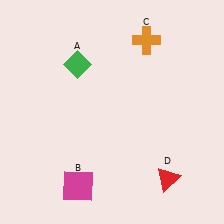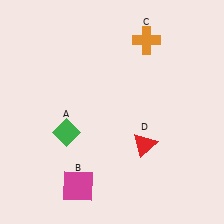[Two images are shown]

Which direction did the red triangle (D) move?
The red triangle (D) moved up.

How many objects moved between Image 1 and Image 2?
2 objects moved between the two images.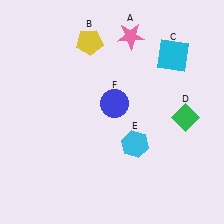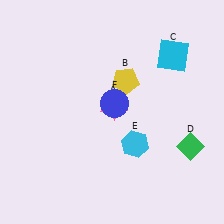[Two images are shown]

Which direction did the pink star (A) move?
The pink star (A) moved down.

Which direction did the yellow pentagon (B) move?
The yellow pentagon (B) moved down.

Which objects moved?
The objects that moved are: the pink star (A), the yellow pentagon (B), the green diamond (D).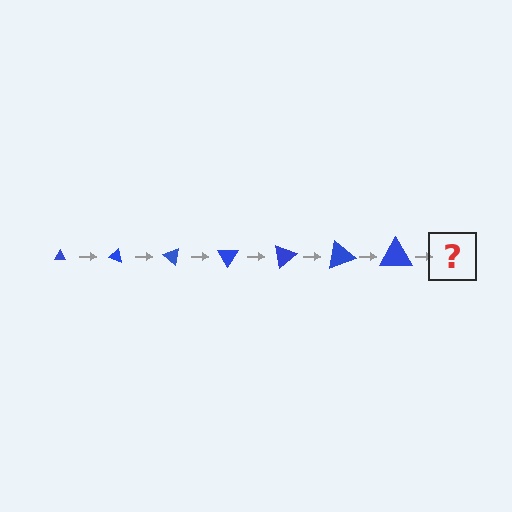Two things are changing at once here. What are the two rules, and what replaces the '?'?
The two rules are that the triangle grows larger each step and it rotates 20 degrees each step. The '?' should be a triangle, larger than the previous one and rotated 140 degrees from the start.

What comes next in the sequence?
The next element should be a triangle, larger than the previous one and rotated 140 degrees from the start.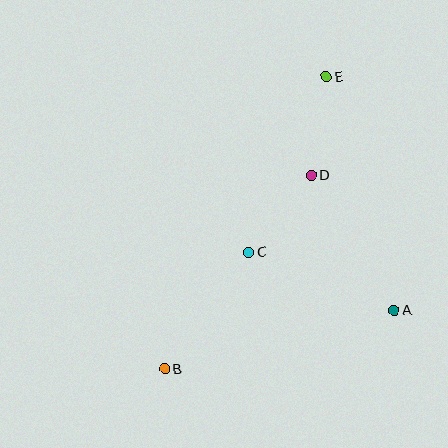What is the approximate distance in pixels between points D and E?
The distance between D and E is approximately 100 pixels.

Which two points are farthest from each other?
Points B and E are farthest from each other.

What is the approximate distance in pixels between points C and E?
The distance between C and E is approximately 192 pixels.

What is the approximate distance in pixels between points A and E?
The distance between A and E is approximately 243 pixels.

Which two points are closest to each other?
Points C and D are closest to each other.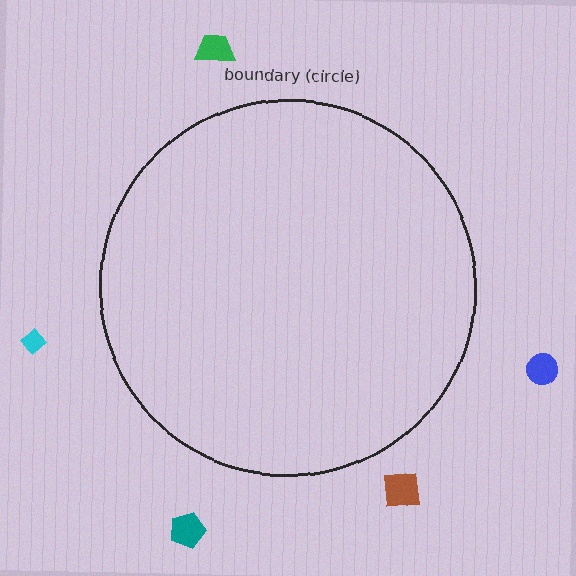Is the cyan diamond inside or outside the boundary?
Outside.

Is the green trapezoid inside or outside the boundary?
Outside.